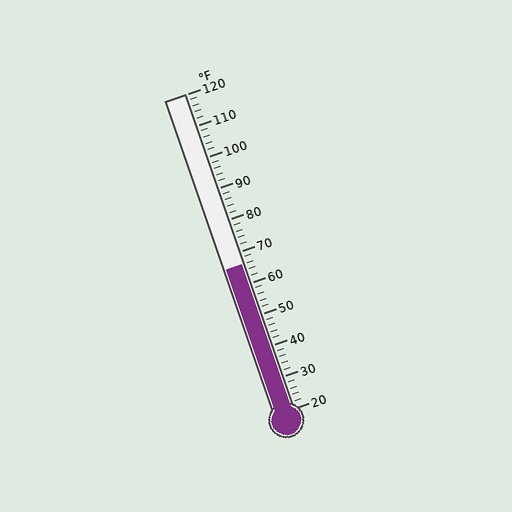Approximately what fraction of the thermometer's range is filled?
The thermometer is filled to approximately 45% of its range.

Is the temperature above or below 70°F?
The temperature is below 70°F.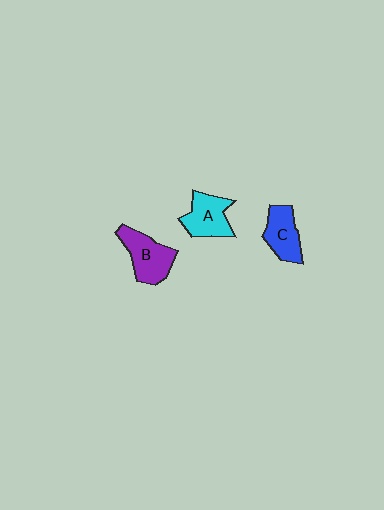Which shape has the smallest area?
Shape C (blue).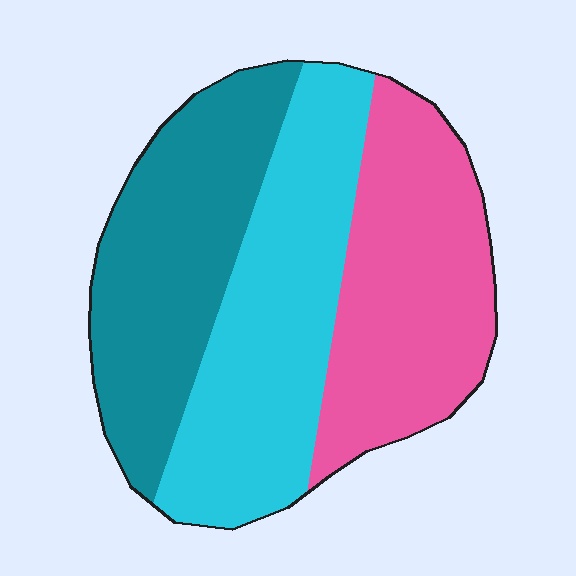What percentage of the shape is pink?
Pink takes up about one third (1/3) of the shape.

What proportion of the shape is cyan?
Cyan covers 35% of the shape.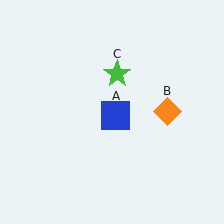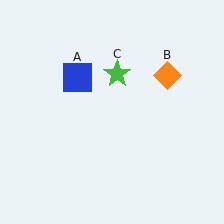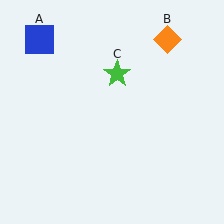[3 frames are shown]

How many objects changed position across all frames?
2 objects changed position: blue square (object A), orange diamond (object B).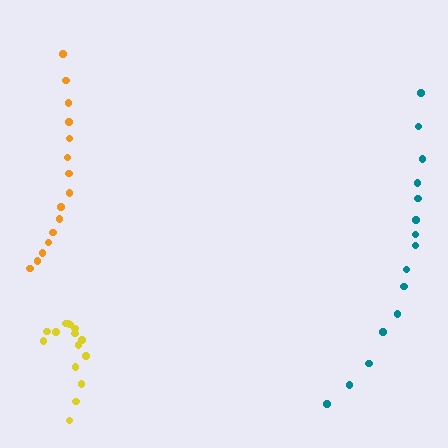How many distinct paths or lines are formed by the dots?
There are 3 distinct paths.